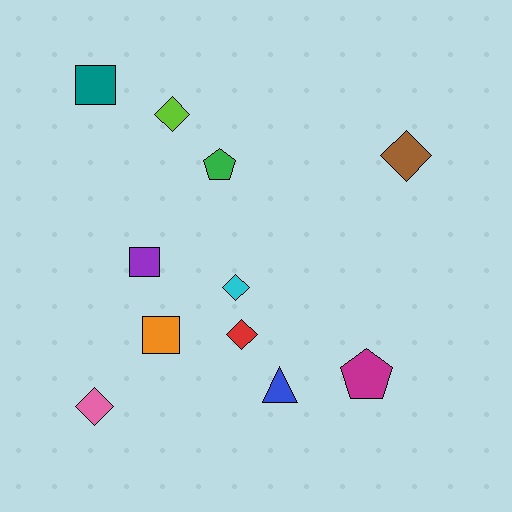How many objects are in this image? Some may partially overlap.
There are 11 objects.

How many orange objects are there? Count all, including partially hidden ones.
There is 1 orange object.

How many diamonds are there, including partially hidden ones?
There are 5 diamonds.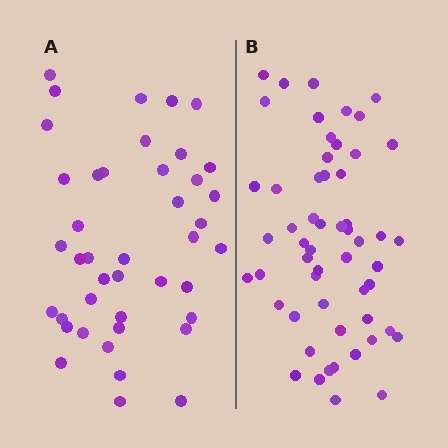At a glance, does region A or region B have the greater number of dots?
Region B (the right region) has more dots.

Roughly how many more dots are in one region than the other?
Region B has approximately 15 more dots than region A.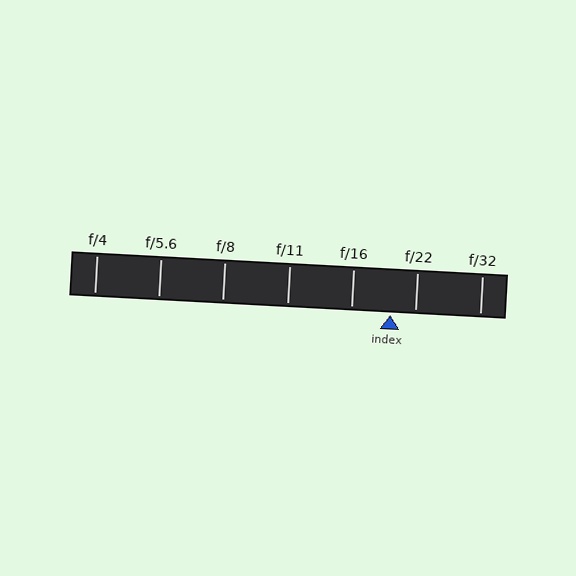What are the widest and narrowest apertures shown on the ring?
The widest aperture shown is f/4 and the narrowest is f/32.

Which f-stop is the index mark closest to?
The index mark is closest to f/22.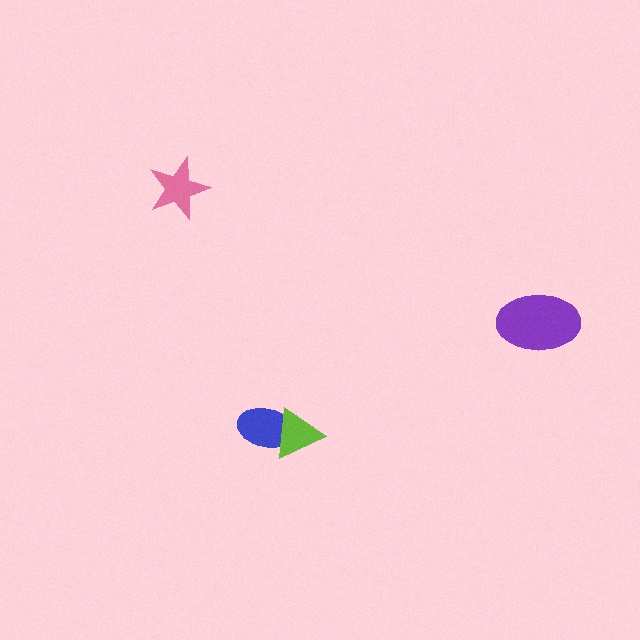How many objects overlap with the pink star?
0 objects overlap with the pink star.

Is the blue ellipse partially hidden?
Yes, it is partially covered by another shape.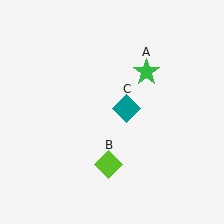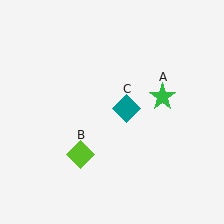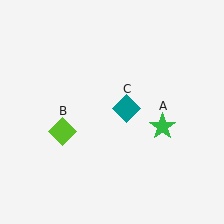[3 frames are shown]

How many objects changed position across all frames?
2 objects changed position: green star (object A), lime diamond (object B).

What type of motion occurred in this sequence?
The green star (object A), lime diamond (object B) rotated clockwise around the center of the scene.